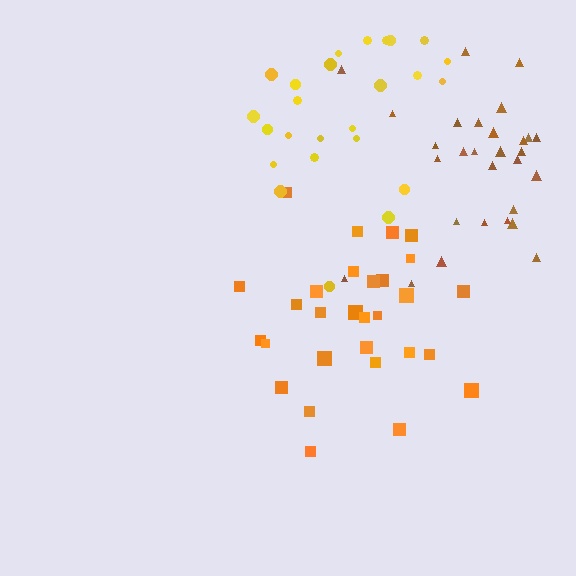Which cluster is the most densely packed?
Yellow.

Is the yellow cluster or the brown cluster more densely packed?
Yellow.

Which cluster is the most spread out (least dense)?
Orange.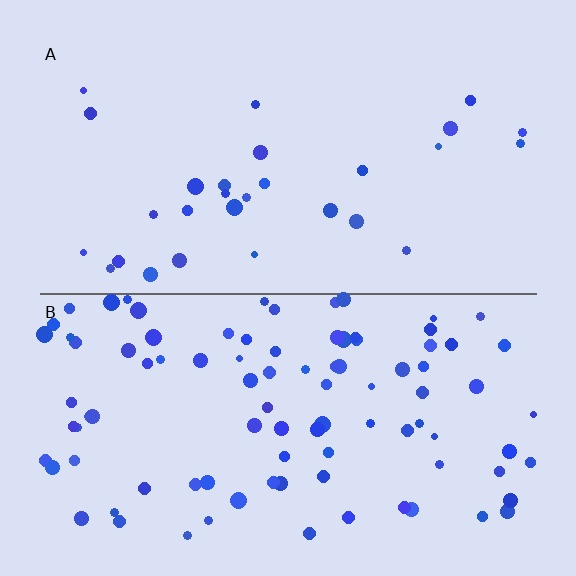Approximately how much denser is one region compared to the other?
Approximately 3.3× — region B over region A.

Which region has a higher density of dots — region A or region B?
B (the bottom).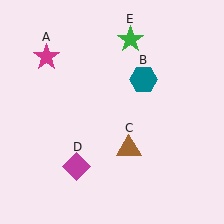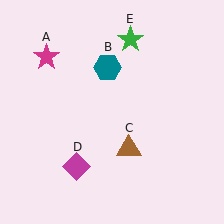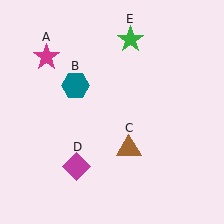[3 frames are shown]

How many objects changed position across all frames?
1 object changed position: teal hexagon (object B).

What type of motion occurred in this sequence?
The teal hexagon (object B) rotated counterclockwise around the center of the scene.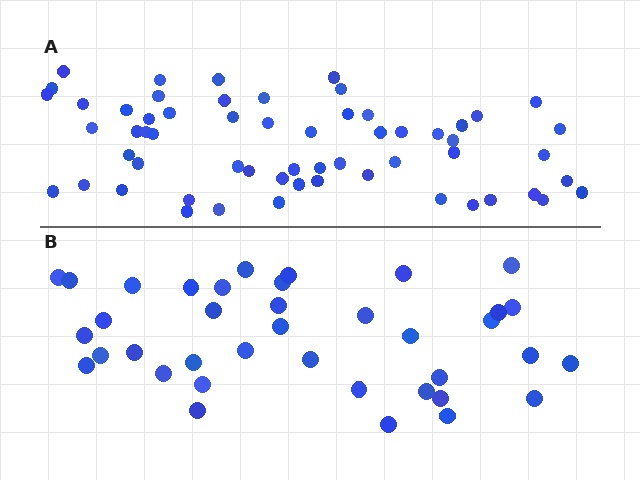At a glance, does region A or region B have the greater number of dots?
Region A (the top region) has more dots.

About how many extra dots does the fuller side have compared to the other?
Region A has approximately 20 more dots than region B.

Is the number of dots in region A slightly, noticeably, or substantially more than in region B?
Region A has substantially more. The ratio is roughly 1.6 to 1.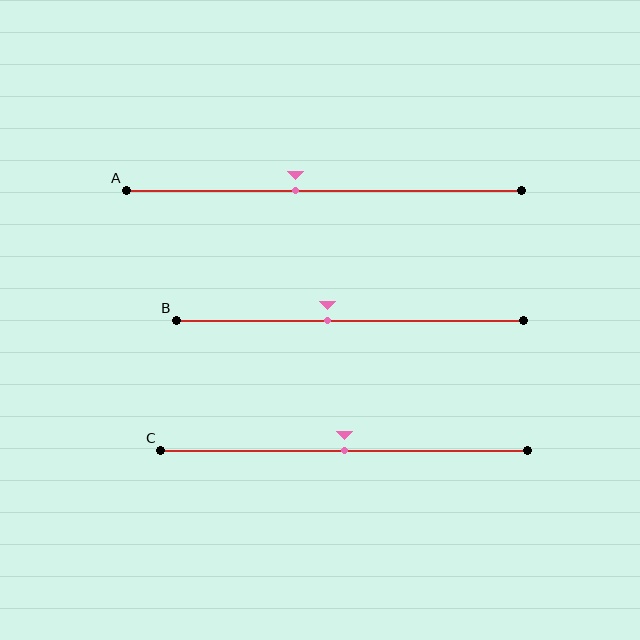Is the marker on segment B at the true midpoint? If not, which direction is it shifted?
No, the marker on segment B is shifted to the left by about 6% of the segment length.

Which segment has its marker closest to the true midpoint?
Segment C has its marker closest to the true midpoint.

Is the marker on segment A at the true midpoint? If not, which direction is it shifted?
No, the marker on segment A is shifted to the left by about 7% of the segment length.